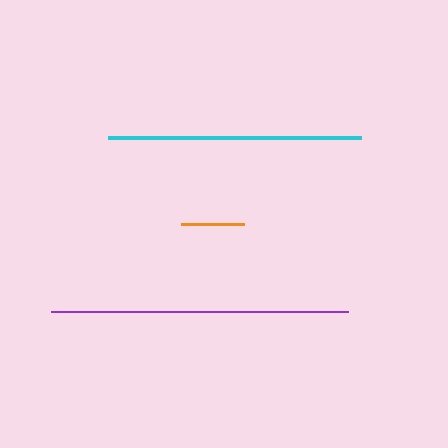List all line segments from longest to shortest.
From longest to shortest: purple, cyan, orange.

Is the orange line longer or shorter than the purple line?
The purple line is longer than the orange line.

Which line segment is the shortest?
The orange line is the shortest at approximately 63 pixels.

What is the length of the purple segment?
The purple segment is approximately 297 pixels long.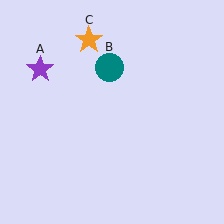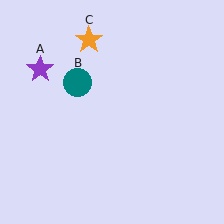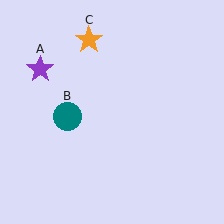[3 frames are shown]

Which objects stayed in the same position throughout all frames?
Purple star (object A) and orange star (object C) remained stationary.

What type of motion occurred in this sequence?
The teal circle (object B) rotated counterclockwise around the center of the scene.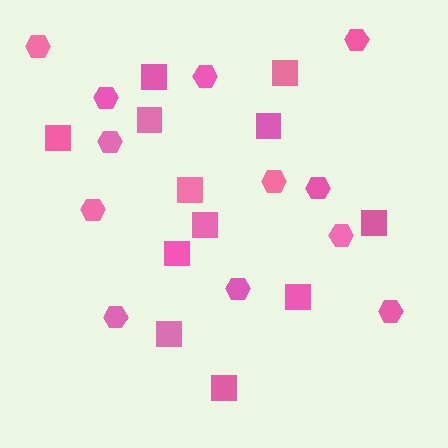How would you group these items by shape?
There are 2 groups: one group of hexagons (12) and one group of squares (12).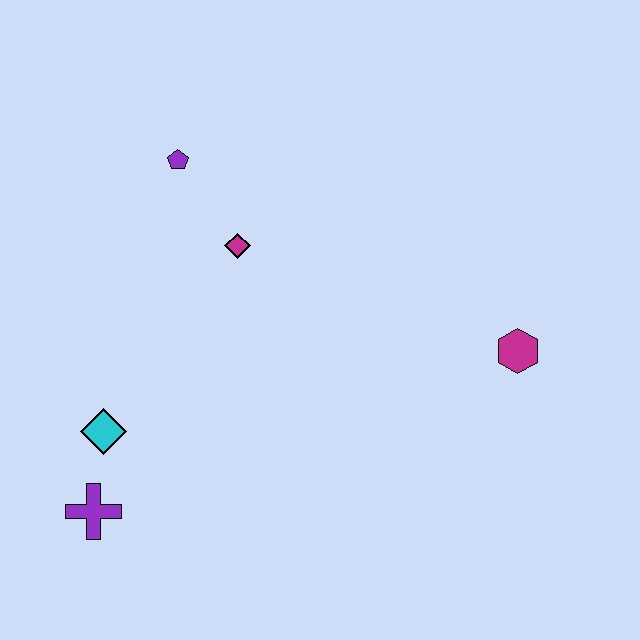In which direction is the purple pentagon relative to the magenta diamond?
The purple pentagon is above the magenta diamond.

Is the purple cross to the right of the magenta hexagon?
No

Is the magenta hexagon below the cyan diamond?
No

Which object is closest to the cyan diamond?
The purple cross is closest to the cyan diamond.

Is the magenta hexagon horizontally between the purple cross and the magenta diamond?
No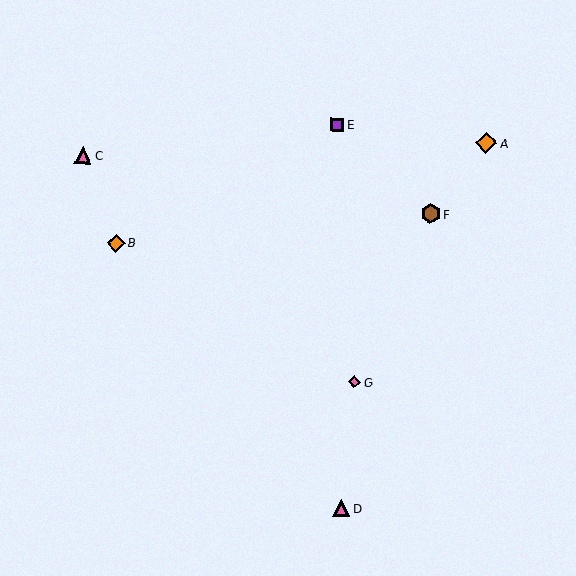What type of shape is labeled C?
Shape C is a pink triangle.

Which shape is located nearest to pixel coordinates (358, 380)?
The pink diamond (labeled G) at (354, 382) is nearest to that location.